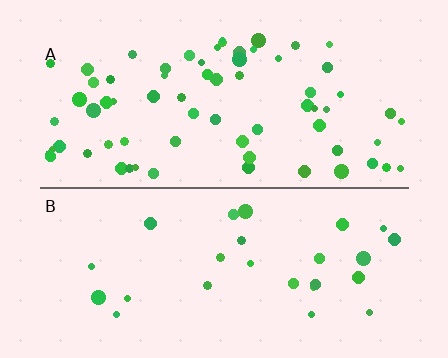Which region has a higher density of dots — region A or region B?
A (the top).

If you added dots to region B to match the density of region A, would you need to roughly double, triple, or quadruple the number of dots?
Approximately triple.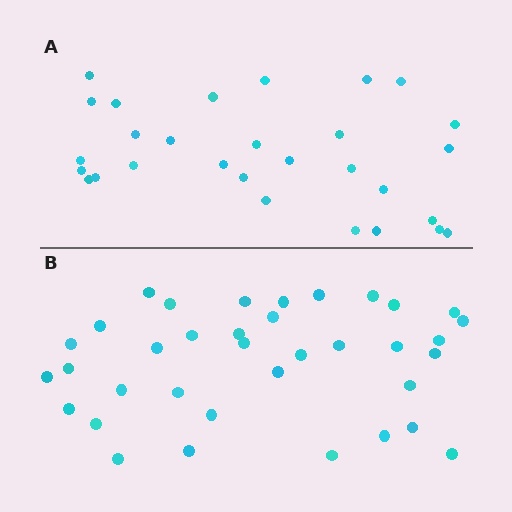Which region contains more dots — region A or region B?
Region B (the bottom region) has more dots.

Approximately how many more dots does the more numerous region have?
Region B has roughly 8 or so more dots than region A.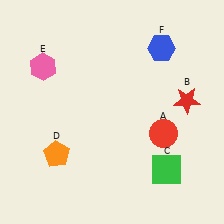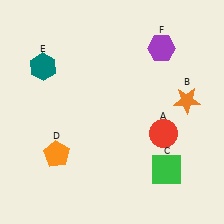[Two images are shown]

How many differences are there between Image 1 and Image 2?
There are 3 differences between the two images.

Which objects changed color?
B changed from red to orange. E changed from pink to teal. F changed from blue to purple.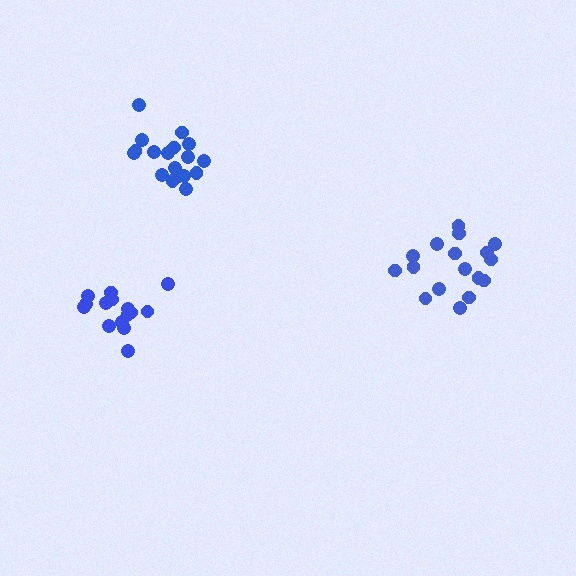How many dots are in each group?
Group 1: 17 dots, Group 2: 15 dots, Group 3: 18 dots (50 total).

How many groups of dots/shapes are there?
There are 3 groups.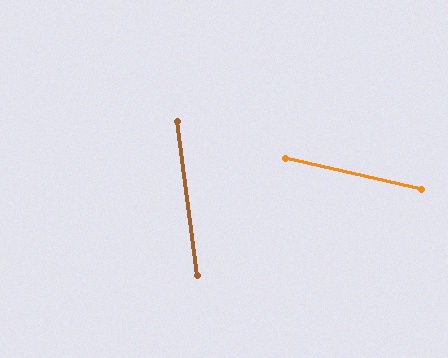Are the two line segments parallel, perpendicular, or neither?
Neither parallel nor perpendicular — they differ by about 70°.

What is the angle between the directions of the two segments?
Approximately 70 degrees.